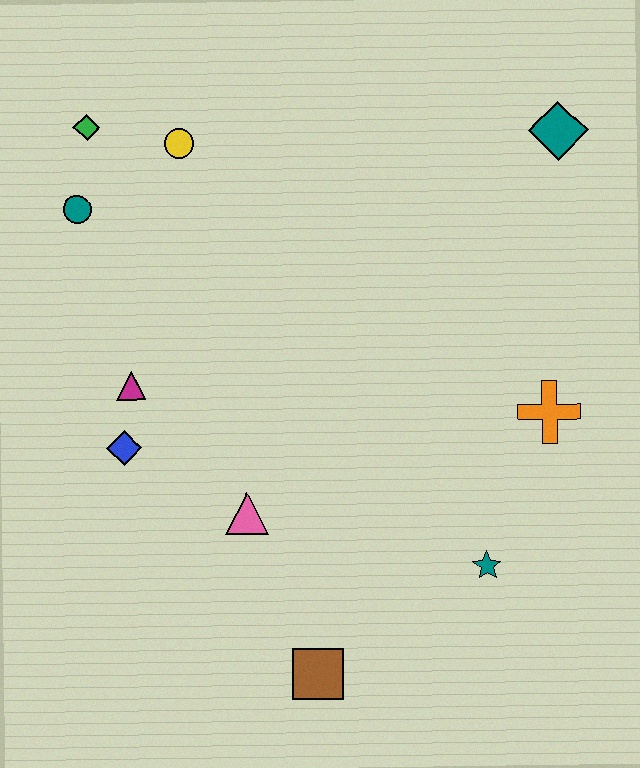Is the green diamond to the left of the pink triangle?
Yes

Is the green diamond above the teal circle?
Yes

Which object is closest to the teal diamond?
The orange cross is closest to the teal diamond.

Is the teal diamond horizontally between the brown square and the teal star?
No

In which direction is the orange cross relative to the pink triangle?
The orange cross is to the right of the pink triangle.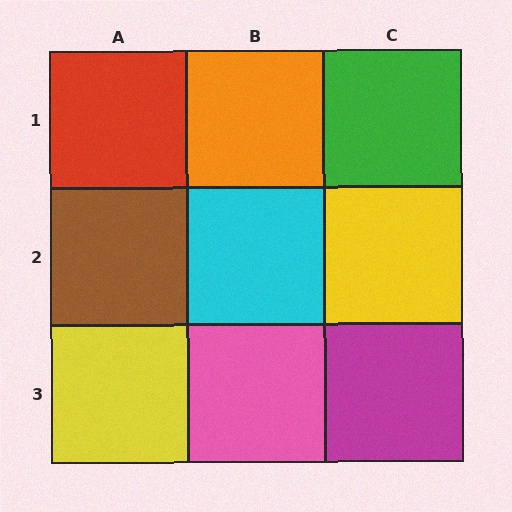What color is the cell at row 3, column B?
Pink.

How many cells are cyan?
1 cell is cyan.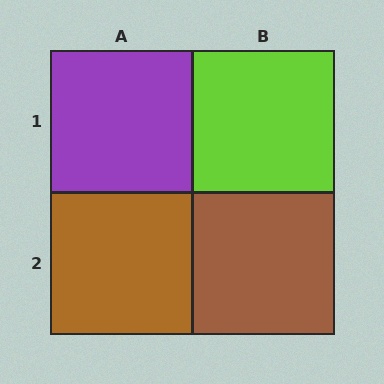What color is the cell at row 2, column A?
Brown.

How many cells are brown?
2 cells are brown.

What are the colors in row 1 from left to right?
Purple, lime.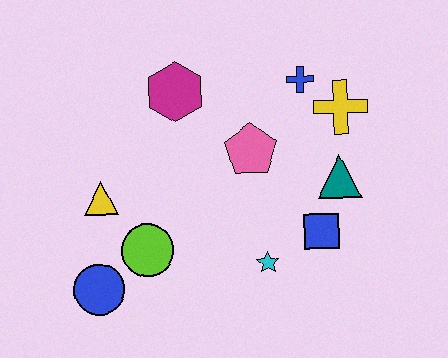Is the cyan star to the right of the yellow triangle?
Yes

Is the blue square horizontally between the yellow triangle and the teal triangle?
Yes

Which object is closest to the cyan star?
The blue square is closest to the cyan star.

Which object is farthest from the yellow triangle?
The yellow cross is farthest from the yellow triangle.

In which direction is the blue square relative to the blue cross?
The blue square is below the blue cross.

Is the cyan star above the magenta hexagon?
No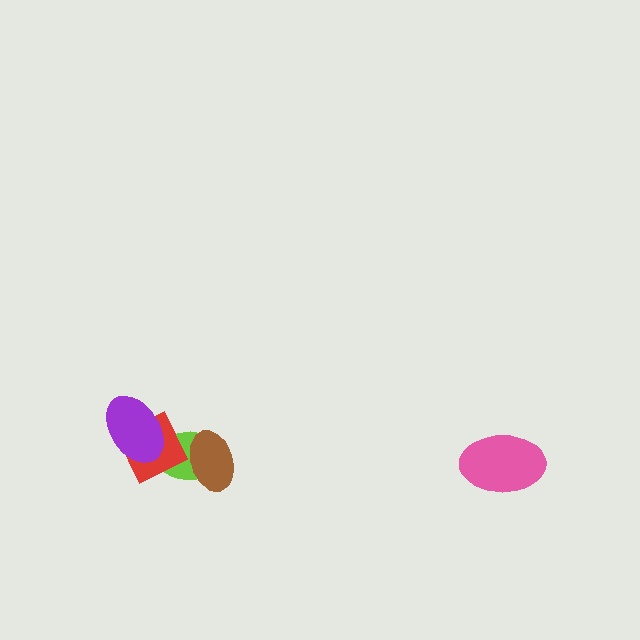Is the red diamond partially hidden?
Yes, it is partially covered by another shape.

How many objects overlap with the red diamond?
3 objects overlap with the red diamond.